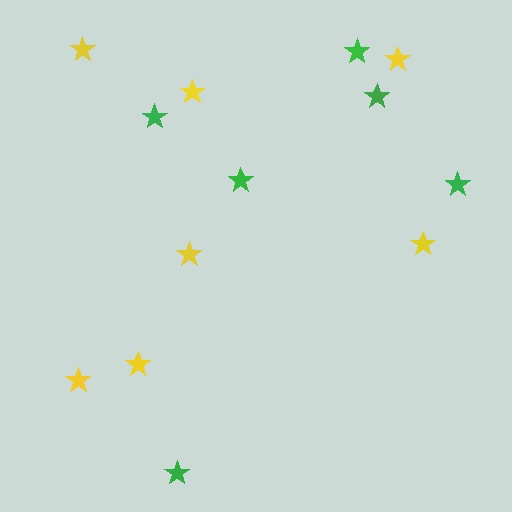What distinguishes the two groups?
There are 2 groups: one group of yellow stars (7) and one group of green stars (6).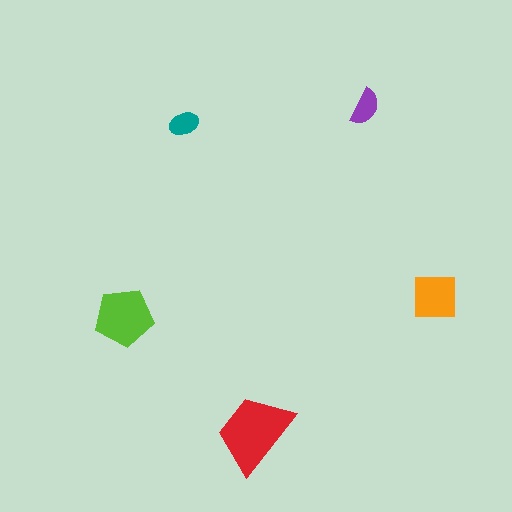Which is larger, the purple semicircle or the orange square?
The orange square.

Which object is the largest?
The red trapezoid.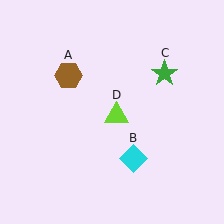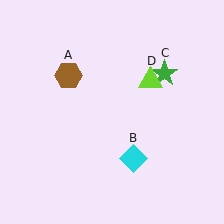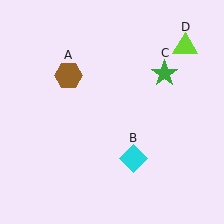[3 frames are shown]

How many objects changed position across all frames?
1 object changed position: lime triangle (object D).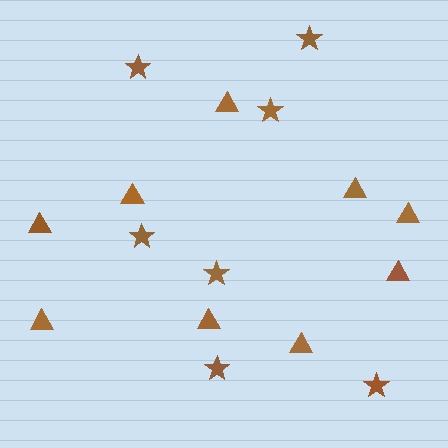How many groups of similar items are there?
There are 2 groups: one group of triangles (9) and one group of stars (7).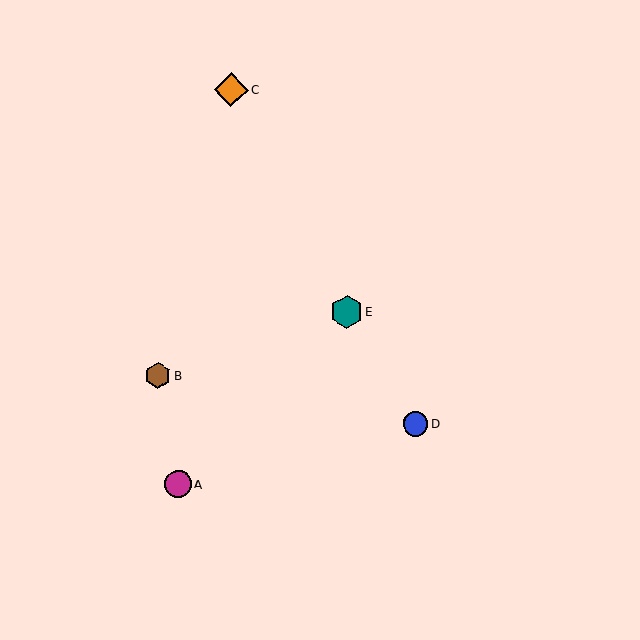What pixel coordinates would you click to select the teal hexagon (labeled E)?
Click at (346, 312) to select the teal hexagon E.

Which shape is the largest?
The orange diamond (labeled C) is the largest.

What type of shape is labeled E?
Shape E is a teal hexagon.